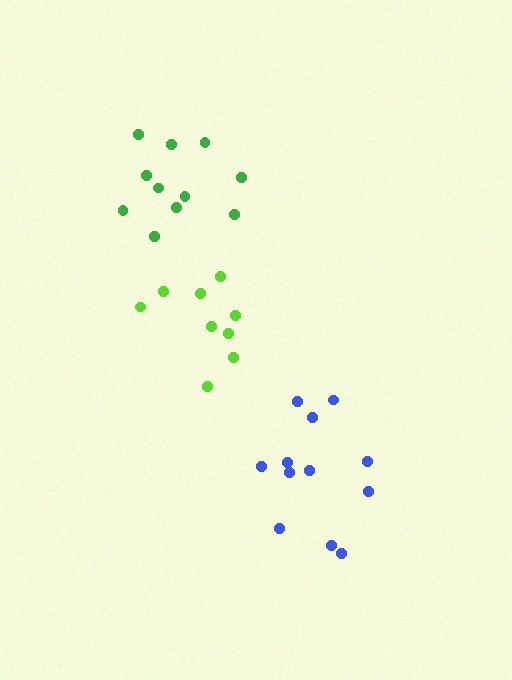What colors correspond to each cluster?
The clusters are colored: blue, lime, green.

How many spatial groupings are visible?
There are 3 spatial groupings.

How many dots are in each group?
Group 1: 12 dots, Group 2: 9 dots, Group 3: 11 dots (32 total).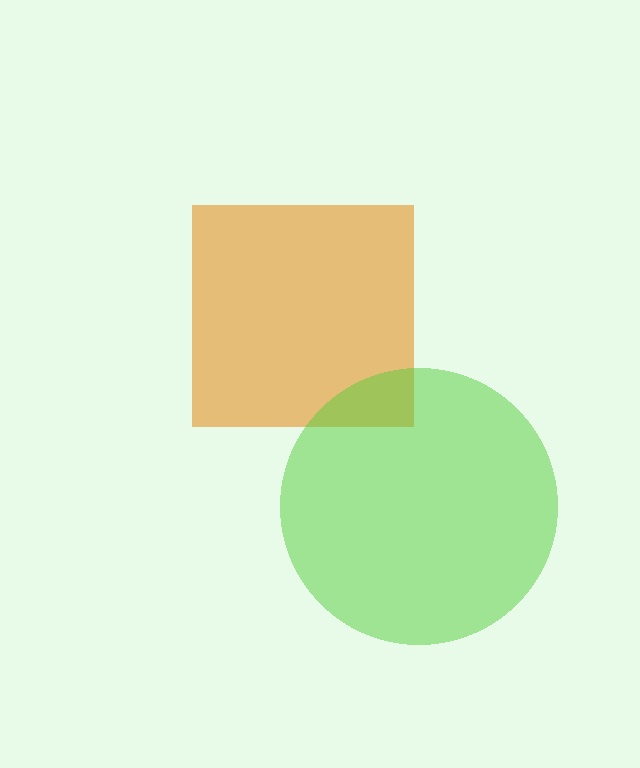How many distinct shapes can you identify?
There are 2 distinct shapes: an orange square, a lime circle.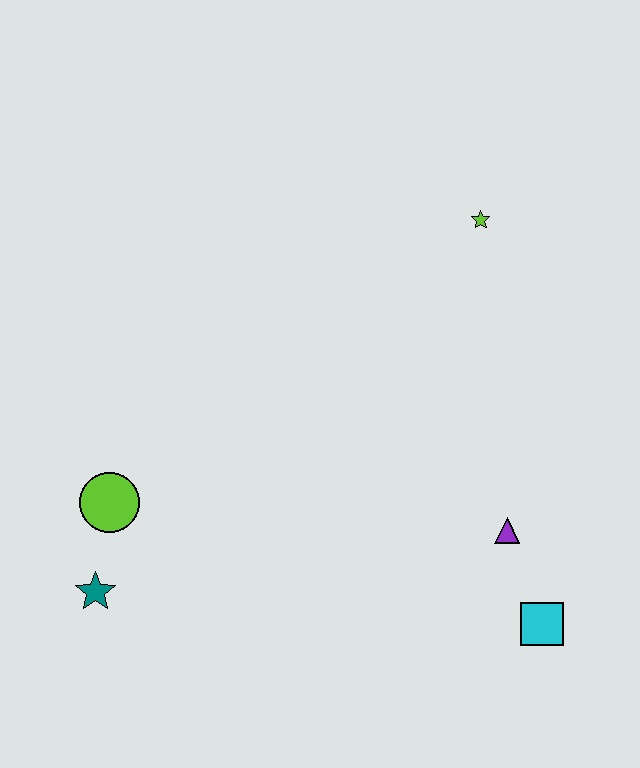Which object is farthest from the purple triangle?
The teal star is farthest from the purple triangle.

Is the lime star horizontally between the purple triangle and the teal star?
Yes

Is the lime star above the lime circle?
Yes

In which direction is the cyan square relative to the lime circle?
The cyan square is to the right of the lime circle.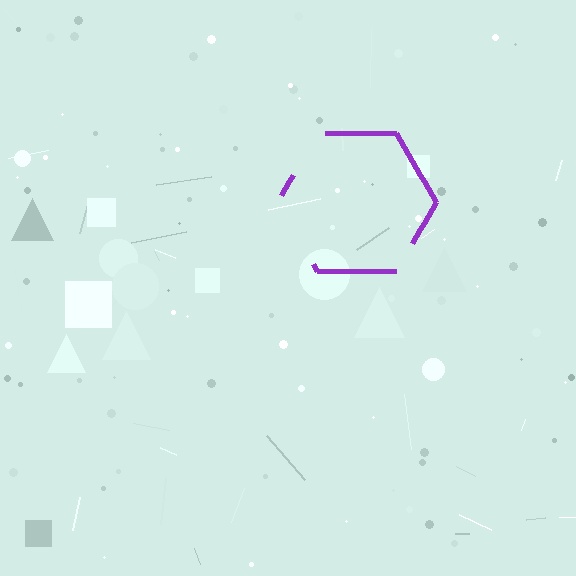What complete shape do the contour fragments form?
The contour fragments form a hexagon.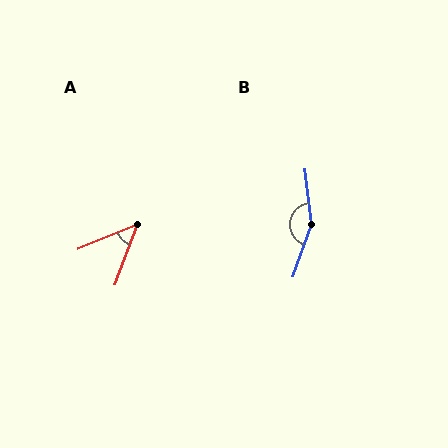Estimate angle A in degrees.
Approximately 47 degrees.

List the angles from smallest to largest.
A (47°), B (154°).